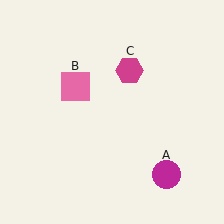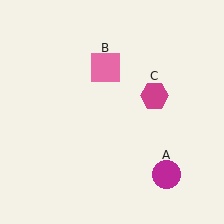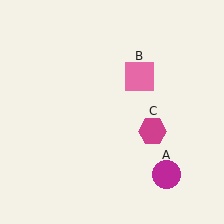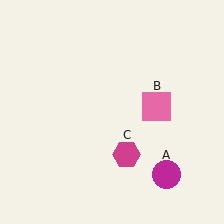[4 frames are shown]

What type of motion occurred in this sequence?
The pink square (object B), magenta hexagon (object C) rotated clockwise around the center of the scene.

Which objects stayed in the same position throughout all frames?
Magenta circle (object A) remained stationary.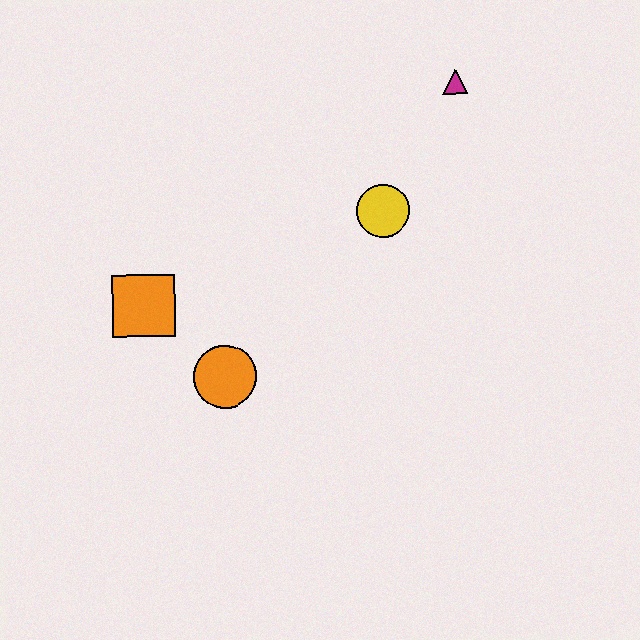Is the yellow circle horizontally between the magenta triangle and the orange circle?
Yes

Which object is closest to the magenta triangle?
The yellow circle is closest to the magenta triangle.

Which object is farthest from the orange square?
The magenta triangle is farthest from the orange square.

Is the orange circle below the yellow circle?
Yes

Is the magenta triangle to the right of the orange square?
Yes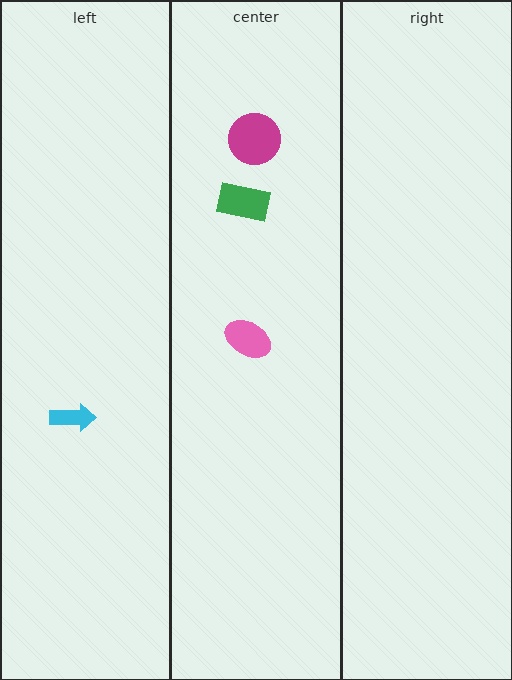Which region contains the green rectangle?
The center region.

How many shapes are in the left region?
1.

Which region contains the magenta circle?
The center region.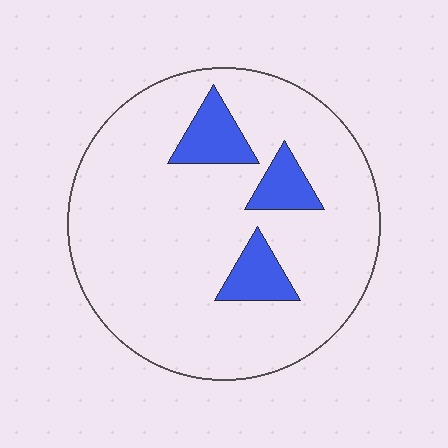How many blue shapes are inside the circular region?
3.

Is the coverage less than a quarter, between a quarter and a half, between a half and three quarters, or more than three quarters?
Less than a quarter.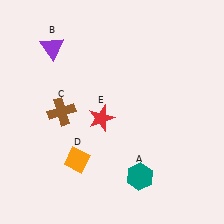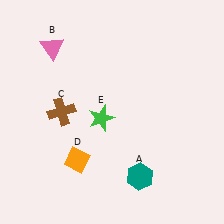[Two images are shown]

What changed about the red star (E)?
In Image 1, E is red. In Image 2, it changed to green.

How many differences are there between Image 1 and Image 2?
There are 2 differences between the two images.